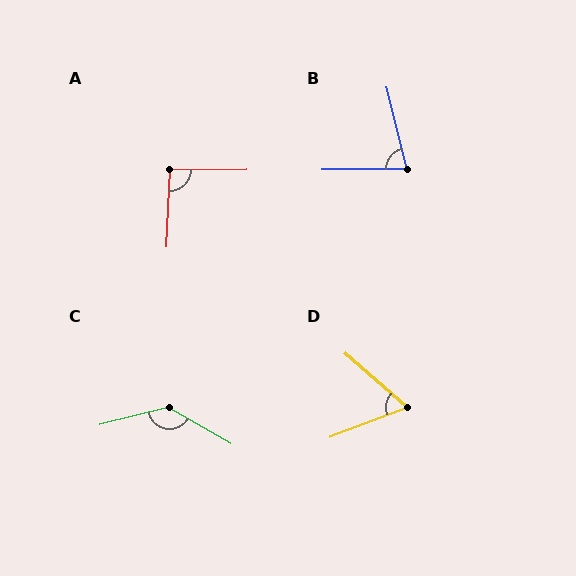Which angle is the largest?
C, at approximately 136 degrees.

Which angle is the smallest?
D, at approximately 62 degrees.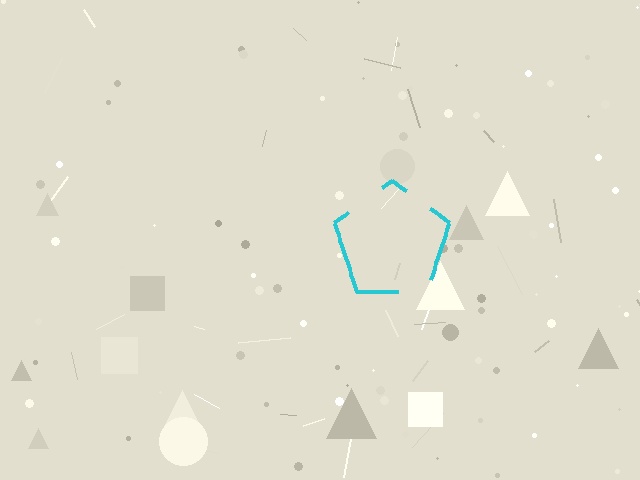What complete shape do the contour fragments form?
The contour fragments form a pentagon.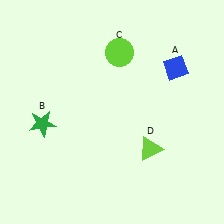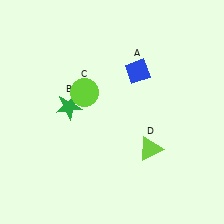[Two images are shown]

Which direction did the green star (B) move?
The green star (B) moved right.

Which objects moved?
The objects that moved are: the blue diamond (A), the green star (B), the lime circle (C).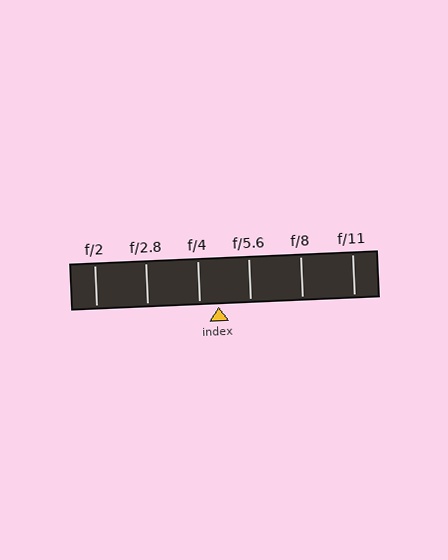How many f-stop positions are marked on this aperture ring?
There are 6 f-stop positions marked.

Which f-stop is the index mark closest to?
The index mark is closest to f/4.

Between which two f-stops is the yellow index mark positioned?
The index mark is between f/4 and f/5.6.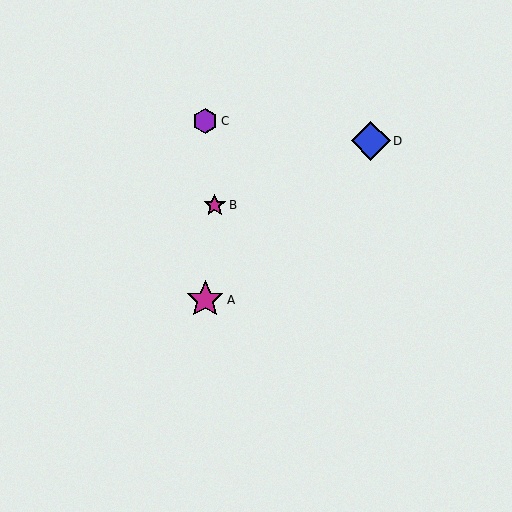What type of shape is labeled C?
Shape C is a purple hexagon.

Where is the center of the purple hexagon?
The center of the purple hexagon is at (205, 121).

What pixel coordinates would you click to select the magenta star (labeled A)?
Click at (205, 300) to select the magenta star A.